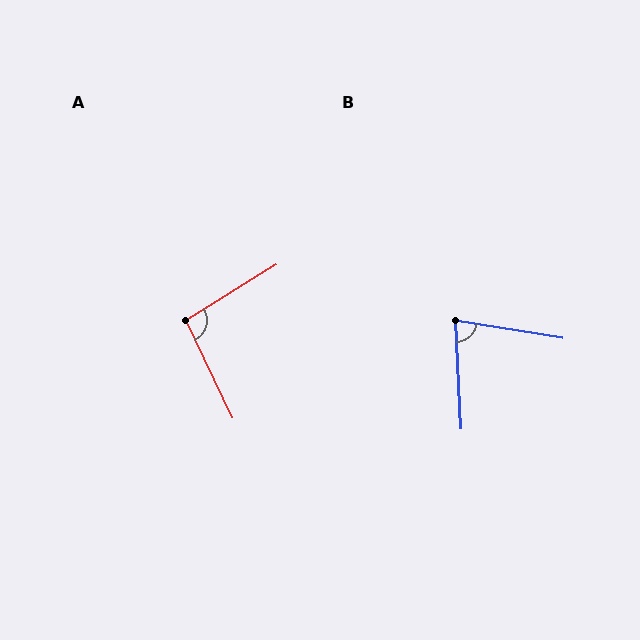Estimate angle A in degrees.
Approximately 96 degrees.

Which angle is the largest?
A, at approximately 96 degrees.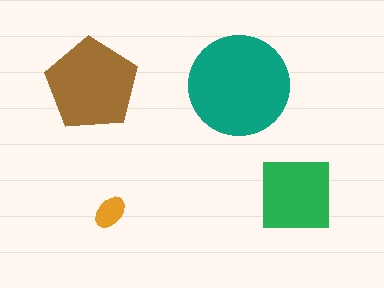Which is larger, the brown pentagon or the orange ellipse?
The brown pentagon.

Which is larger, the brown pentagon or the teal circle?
The teal circle.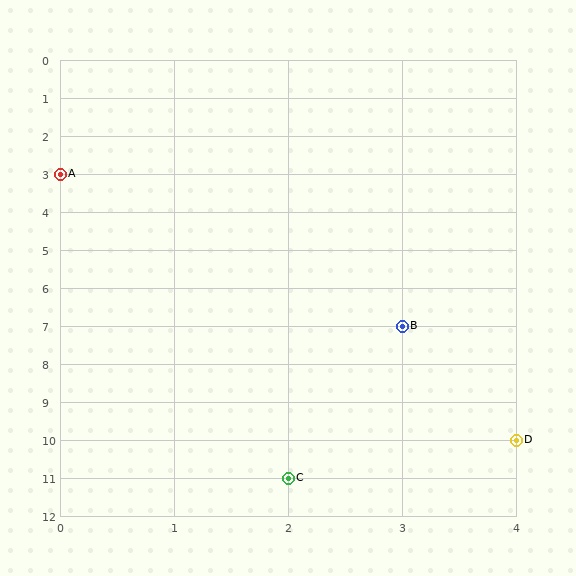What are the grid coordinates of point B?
Point B is at grid coordinates (3, 7).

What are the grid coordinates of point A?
Point A is at grid coordinates (0, 3).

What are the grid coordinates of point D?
Point D is at grid coordinates (4, 10).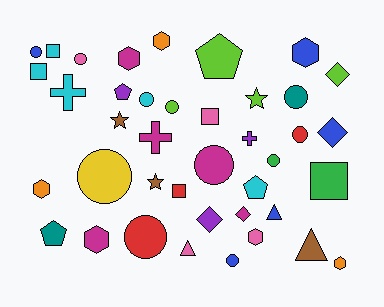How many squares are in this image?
There are 5 squares.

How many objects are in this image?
There are 40 objects.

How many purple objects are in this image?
There are 3 purple objects.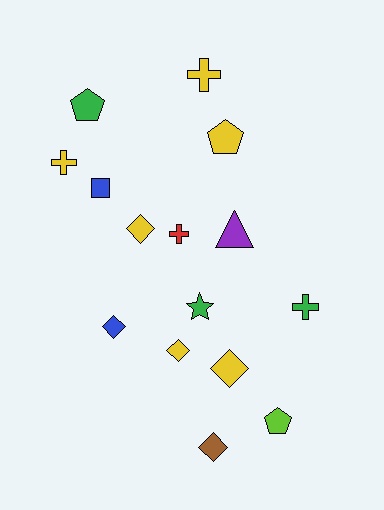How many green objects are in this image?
There are 3 green objects.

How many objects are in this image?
There are 15 objects.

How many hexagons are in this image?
There are no hexagons.